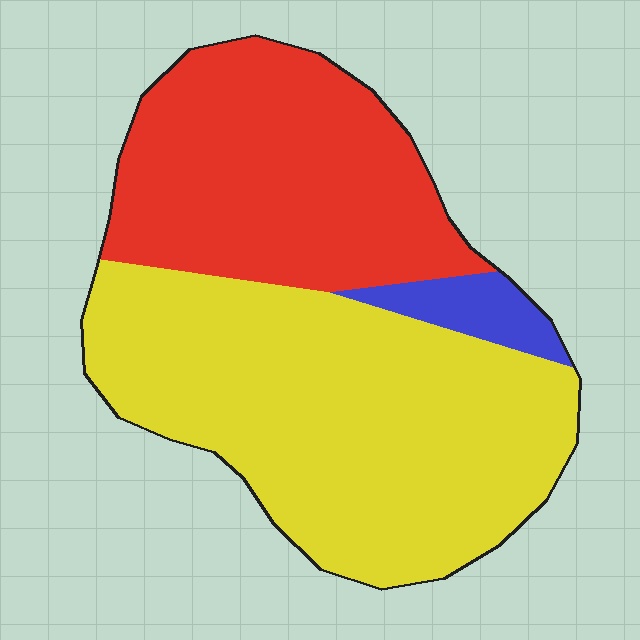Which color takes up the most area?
Yellow, at roughly 55%.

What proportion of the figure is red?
Red covers 38% of the figure.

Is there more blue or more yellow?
Yellow.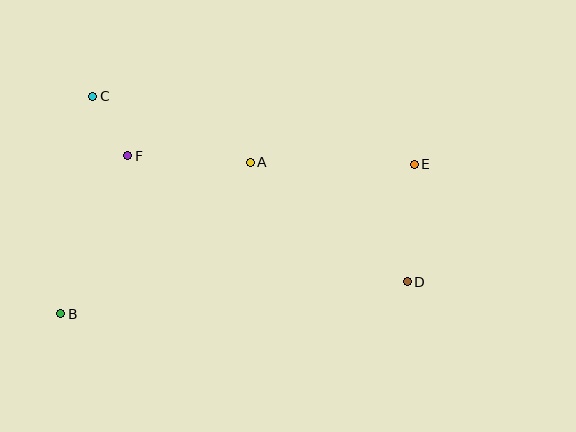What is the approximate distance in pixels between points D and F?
The distance between D and F is approximately 307 pixels.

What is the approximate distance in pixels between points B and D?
The distance between B and D is approximately 348 pixels.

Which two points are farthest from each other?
Points B and E are farthest from each other.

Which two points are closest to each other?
Points C and F are closest to each other.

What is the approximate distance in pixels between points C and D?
The distance between C and D is approximately 365 pixels.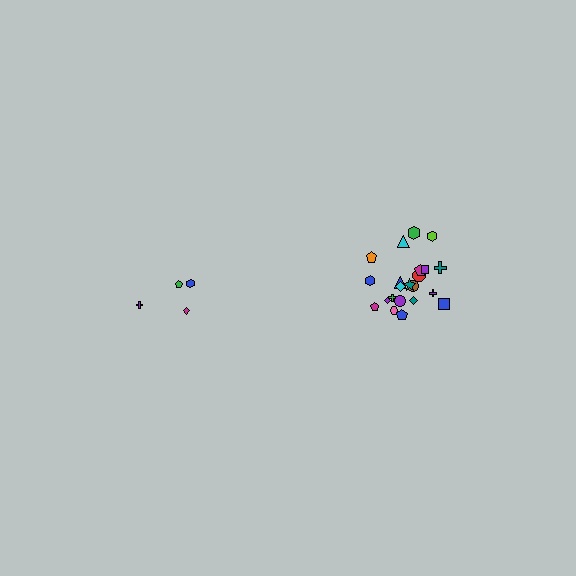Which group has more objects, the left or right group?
The right group.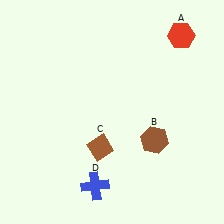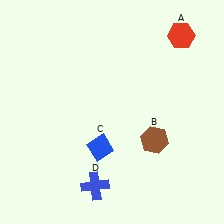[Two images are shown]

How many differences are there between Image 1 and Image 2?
There is 1 difference between the two images.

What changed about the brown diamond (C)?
In Image 1, C is brown. In Image 2, it changed to blue.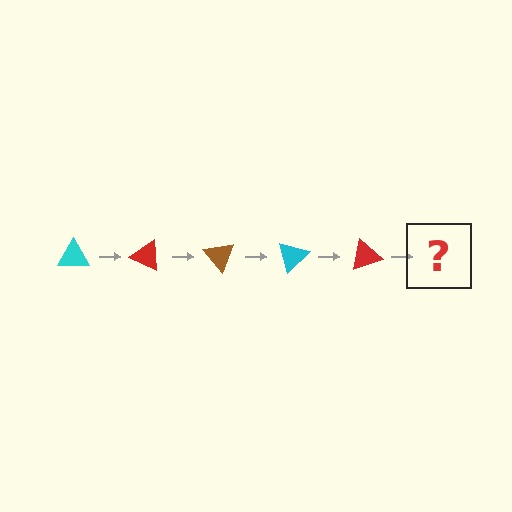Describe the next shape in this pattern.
It should be a brown triangle, rotated 125 degrees from the start.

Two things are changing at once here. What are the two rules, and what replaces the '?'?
The two rules are that it rotates 25 degrees each step and the color cycles through cyan, red, and brown. The '?' should be a brown triangle, rotated 125 degrees from the start.